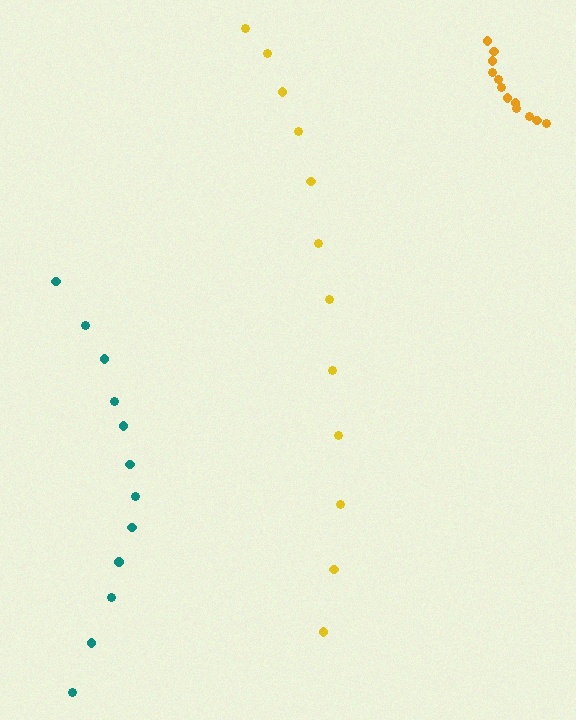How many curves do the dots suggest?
There are 3 distinct paths.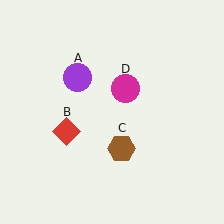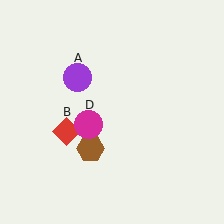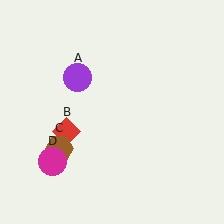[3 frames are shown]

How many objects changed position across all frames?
2 objects changed position: brown hexagon (object C), magenta circle (object D).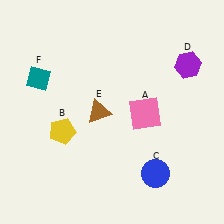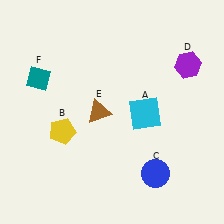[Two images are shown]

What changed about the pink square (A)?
In Image 1, A is pink. In Image 2, it changed to cyan.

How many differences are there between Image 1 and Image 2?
There is 1 difference between the two images.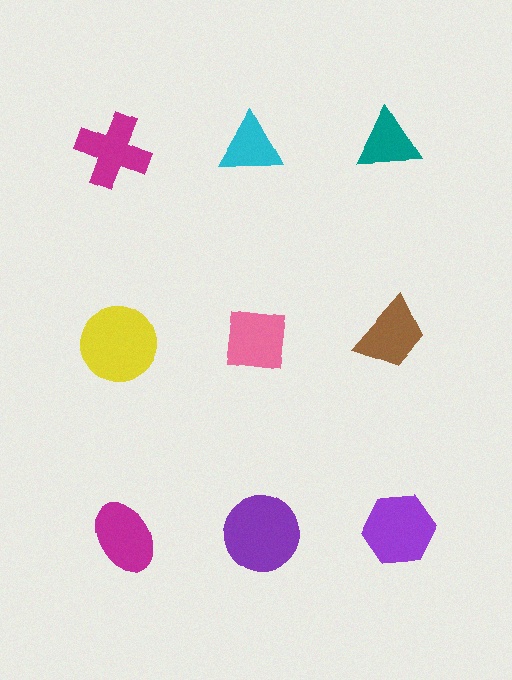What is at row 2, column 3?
A brown trapezoid.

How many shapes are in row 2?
3 shapes.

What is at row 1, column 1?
A magenta cross.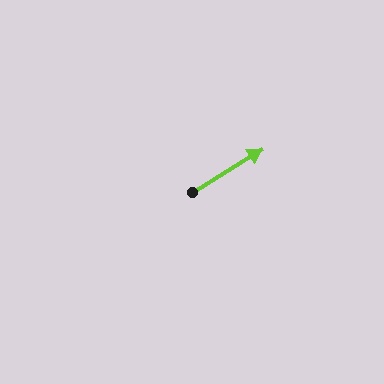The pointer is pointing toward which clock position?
Roughly 2 o'clock.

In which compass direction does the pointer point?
Northeast.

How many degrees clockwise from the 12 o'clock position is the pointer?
Approximately 58 degrees.